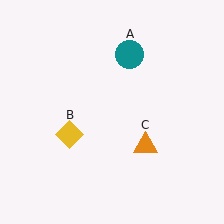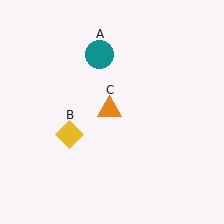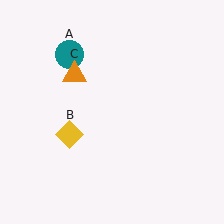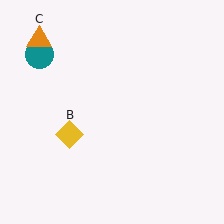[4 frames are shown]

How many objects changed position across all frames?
2 objects changed position: teal circle (object A), orange triangle (object C).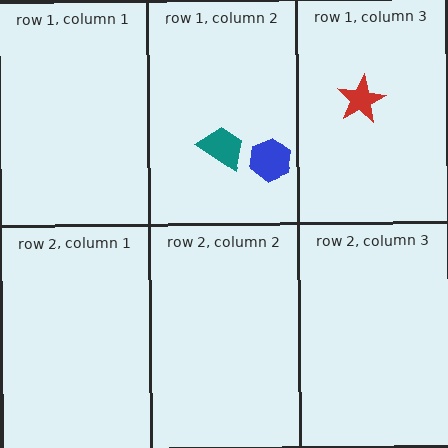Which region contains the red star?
The row 1, column 3 region.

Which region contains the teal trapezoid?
The row 1, column 2 region.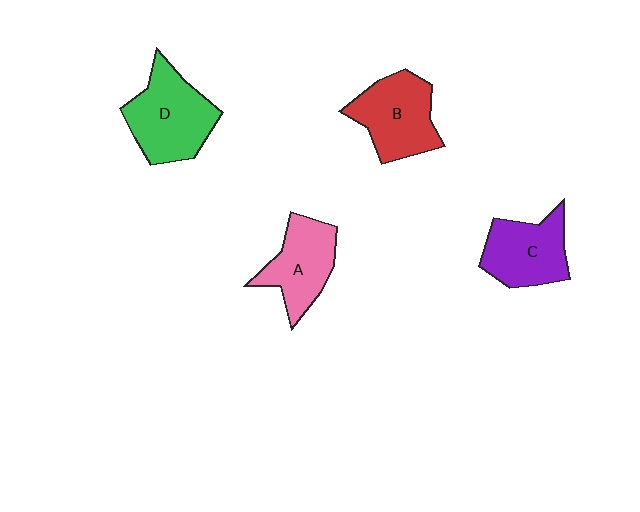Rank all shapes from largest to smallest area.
From largest to smallest: D (green), B (red), C (purple), A (pink).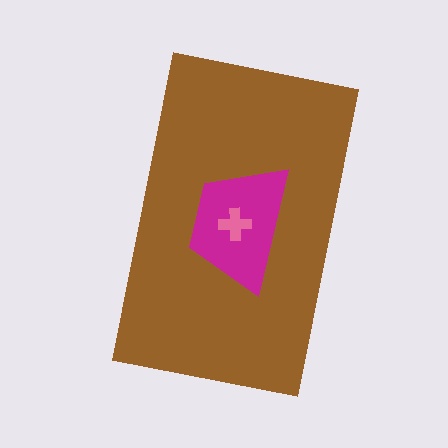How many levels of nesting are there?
3.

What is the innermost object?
The pink cross.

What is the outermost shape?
The brown rectangle.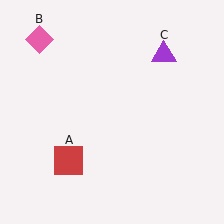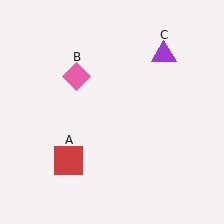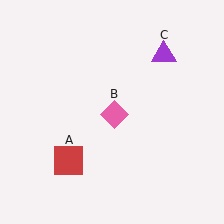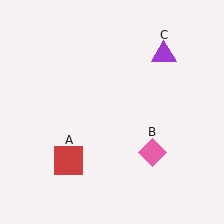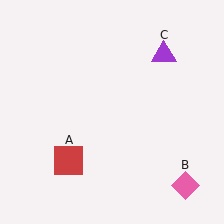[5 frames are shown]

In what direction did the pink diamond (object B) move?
The pink diamond (object B) moved down and to the right.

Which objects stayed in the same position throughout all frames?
Red square (object A) and purple triangle (object C) remained stationary.